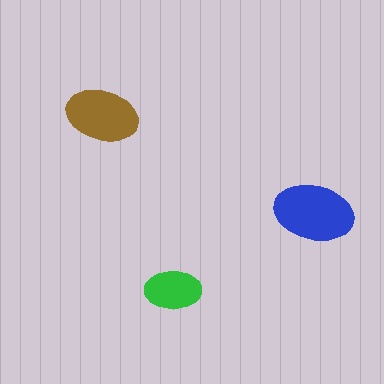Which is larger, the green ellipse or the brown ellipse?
The brown one.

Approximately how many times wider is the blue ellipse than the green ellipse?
About 1.5 times wider.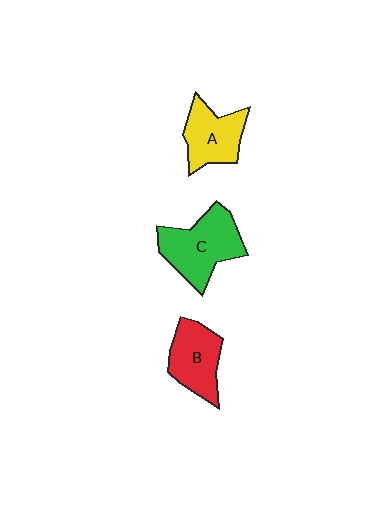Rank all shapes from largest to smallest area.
From largest to smallest: C (green), B (red), A (yellow).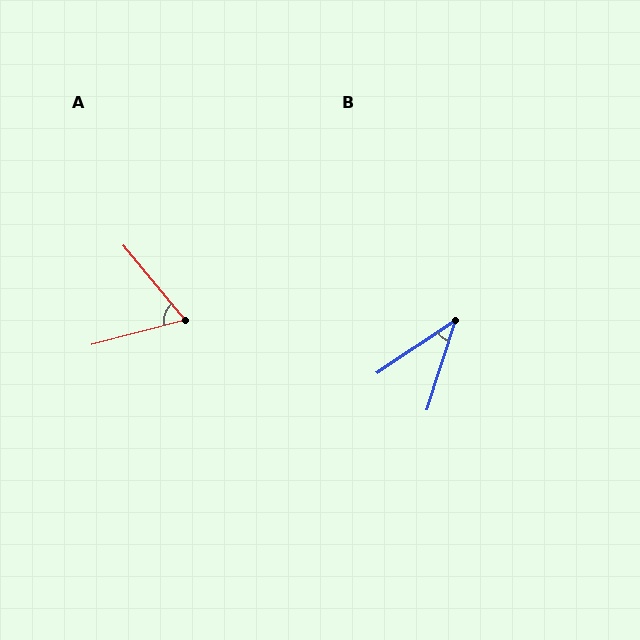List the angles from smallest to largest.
B (39°), A (65°).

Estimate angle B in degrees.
Approximately 39 degrees.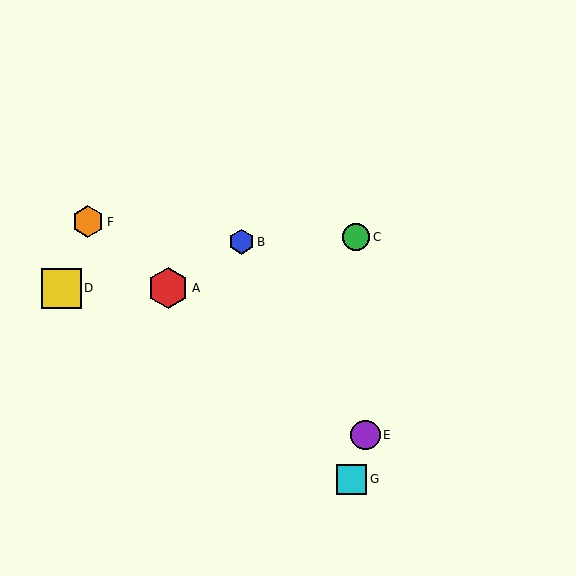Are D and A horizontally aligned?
Yes, both are at y≈288.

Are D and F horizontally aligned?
No, D is at y≈288 and F is at y≈222.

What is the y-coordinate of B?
Object B is at y≈242.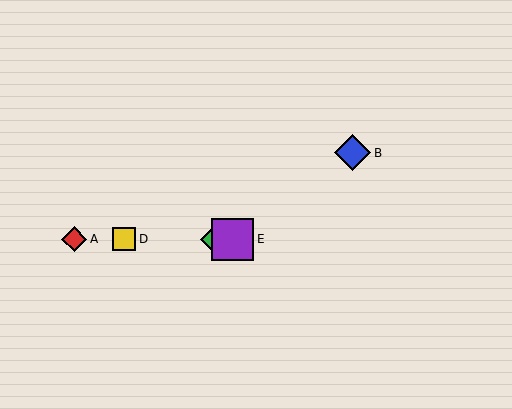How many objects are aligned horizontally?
4 objects (A, C, D, E) are aligned horizontally.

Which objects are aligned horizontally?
Objects A, C, D, E are aligned horizontally.